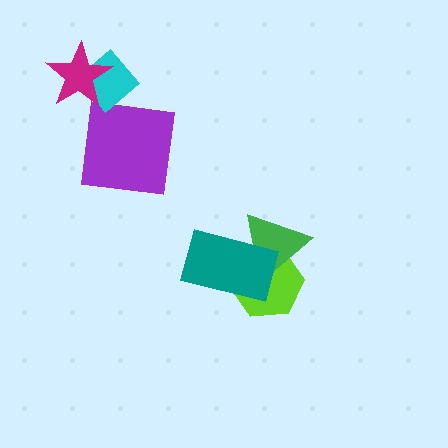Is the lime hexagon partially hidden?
Yes, it is partially covered by another shape.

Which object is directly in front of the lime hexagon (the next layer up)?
The green triangle is directly in front of the lime hexagon.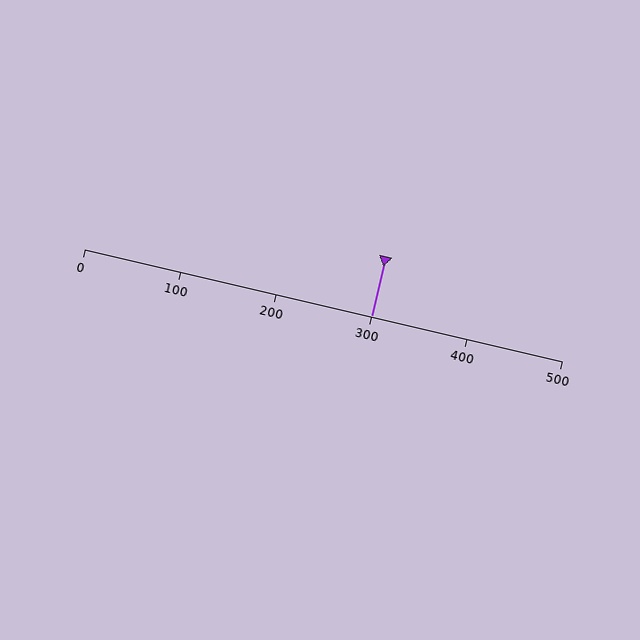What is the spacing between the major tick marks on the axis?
The major ticks are spaced 100 apart.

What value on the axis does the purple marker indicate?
The marker indicates approximately 300.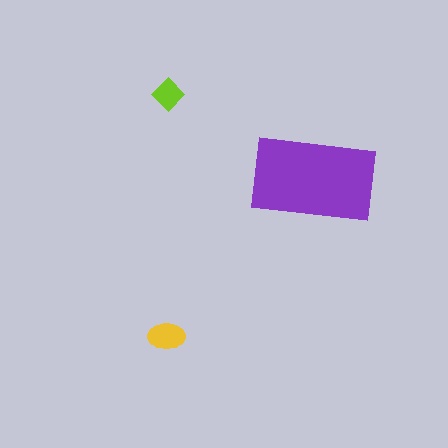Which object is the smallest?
The lime diamond.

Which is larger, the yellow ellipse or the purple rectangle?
The purple rectangle.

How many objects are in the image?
There are 3 objects in the image.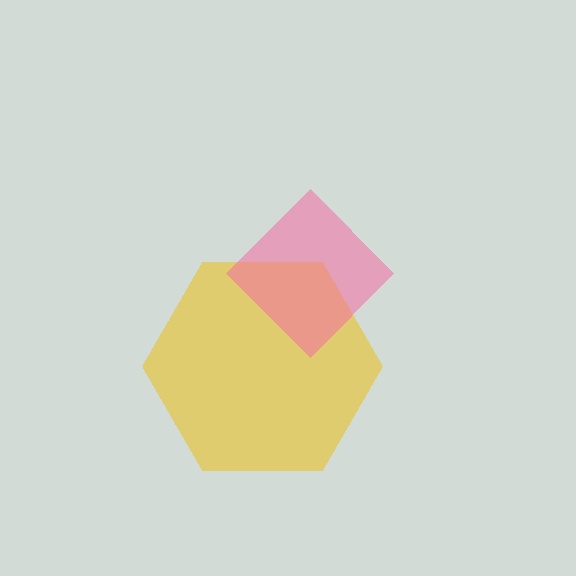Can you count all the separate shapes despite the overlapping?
Yes, there are 2 separate shapes.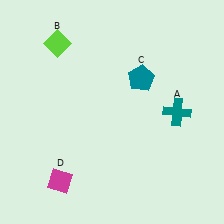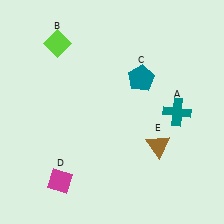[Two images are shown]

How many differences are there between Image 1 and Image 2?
There is 1 difference between the two images.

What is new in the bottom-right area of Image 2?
A brown triangle (E) was added in the bottom-right area of Image 2.